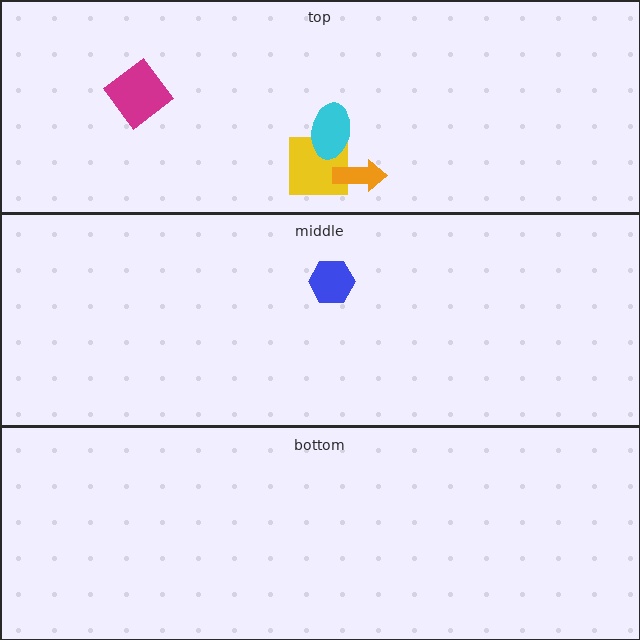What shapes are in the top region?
The magenta diamond, the yellow square, the orange arrow, the cyan ellipse.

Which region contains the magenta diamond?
The top region.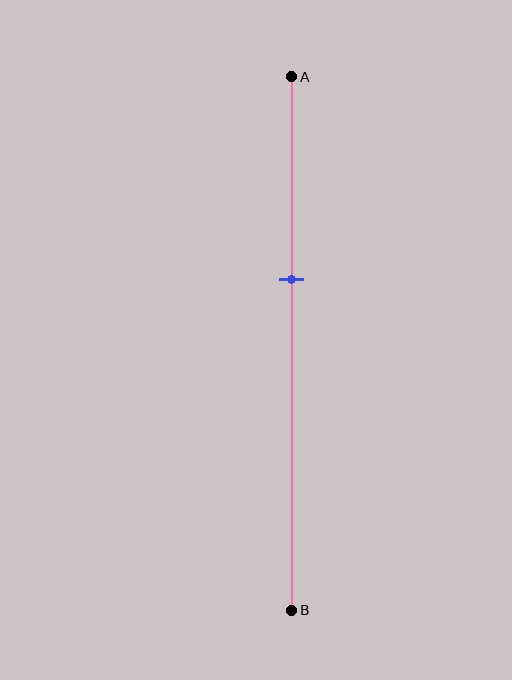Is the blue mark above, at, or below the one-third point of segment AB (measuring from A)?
The blue mark is below the one-third point of segment AB.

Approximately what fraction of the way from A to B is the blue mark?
The blue mark is approximately 40% of the way from A to B.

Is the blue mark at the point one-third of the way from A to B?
No, the mark is at about 40% from A, not at the 33% one-third point.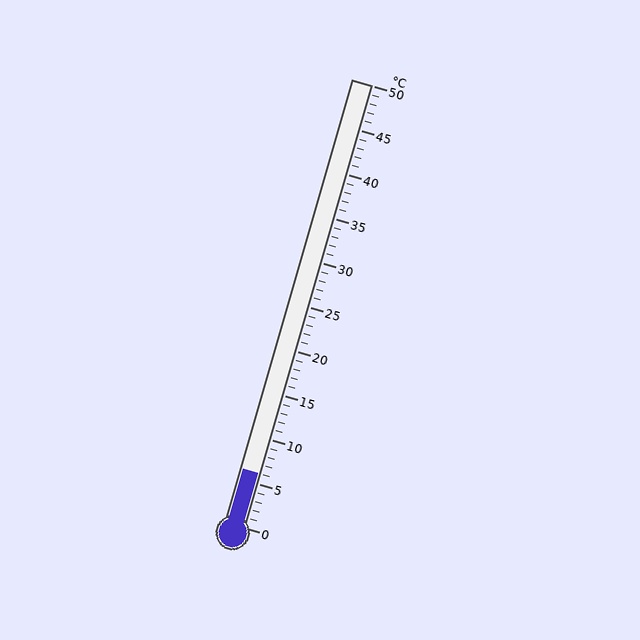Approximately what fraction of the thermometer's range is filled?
The thermometer is filled to approximately 10% of its range.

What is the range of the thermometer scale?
The thermometer scale ranges from 0°C to 50°C.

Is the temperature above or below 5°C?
The temperature is above 5°C.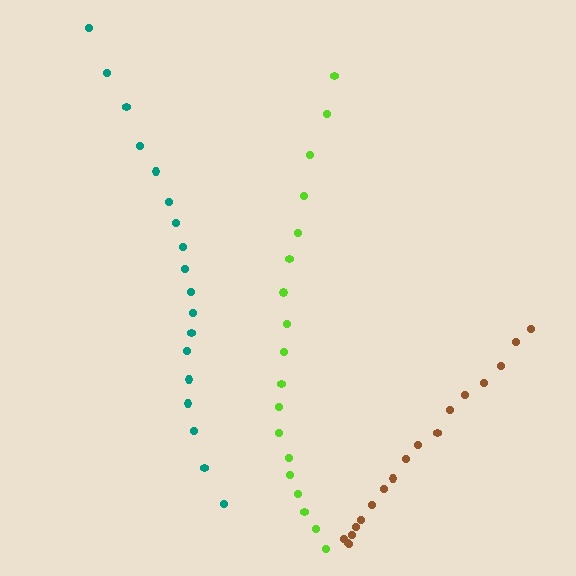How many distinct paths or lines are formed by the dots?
There are 3 distinct paths.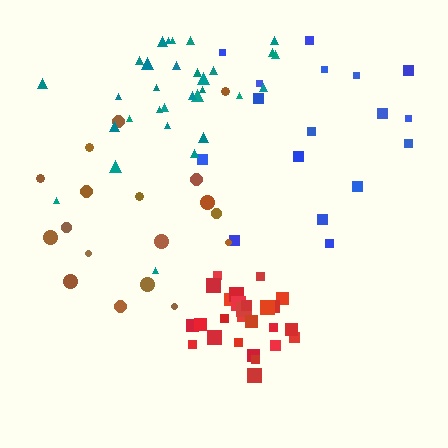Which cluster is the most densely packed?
Red.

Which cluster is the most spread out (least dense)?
Brown.